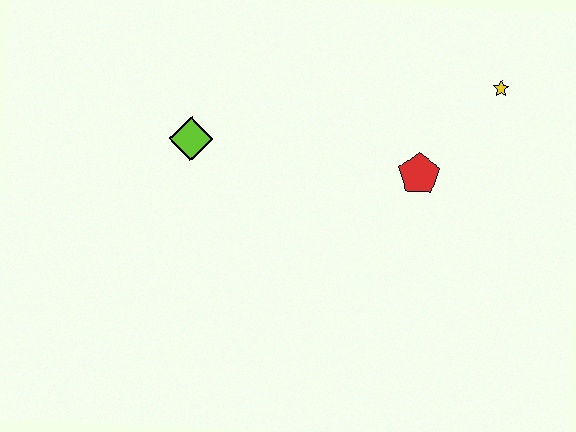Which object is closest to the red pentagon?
The yellow star is closest to the red pentagon.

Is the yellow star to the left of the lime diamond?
No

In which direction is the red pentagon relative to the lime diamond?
The red pentagon is to the right of the lime diamond.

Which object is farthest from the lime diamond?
The yellow star is farthest from the lime diamond.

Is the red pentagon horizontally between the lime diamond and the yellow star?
Yes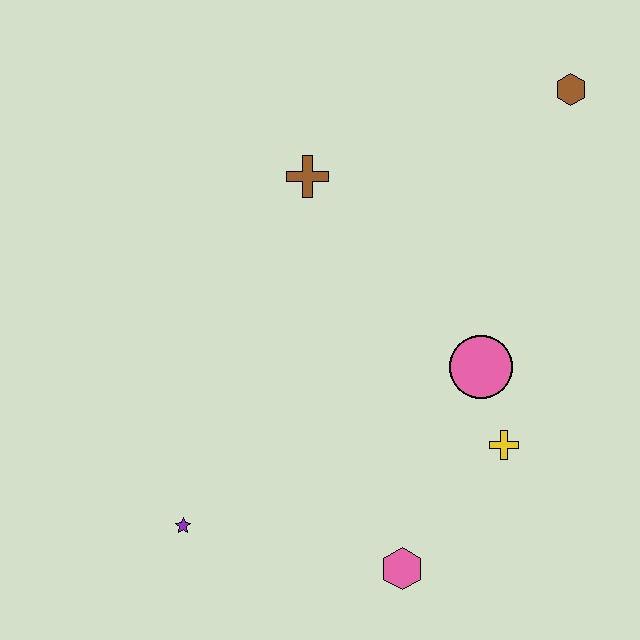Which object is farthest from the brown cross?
The pink hexagon is farthest from the brown cross.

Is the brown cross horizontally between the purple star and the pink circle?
Yes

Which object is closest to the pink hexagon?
The yellow cross is closest to the pink hexagon.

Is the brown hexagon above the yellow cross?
Yes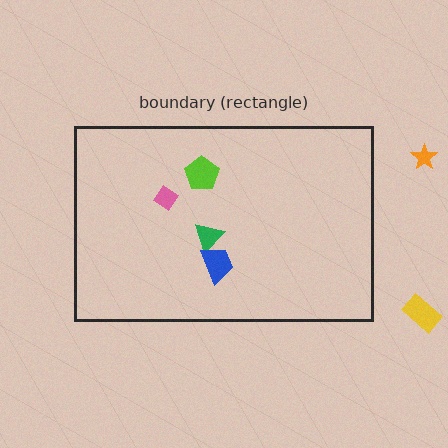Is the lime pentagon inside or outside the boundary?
Inside.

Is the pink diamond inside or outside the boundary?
Inside.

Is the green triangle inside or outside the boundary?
Inside.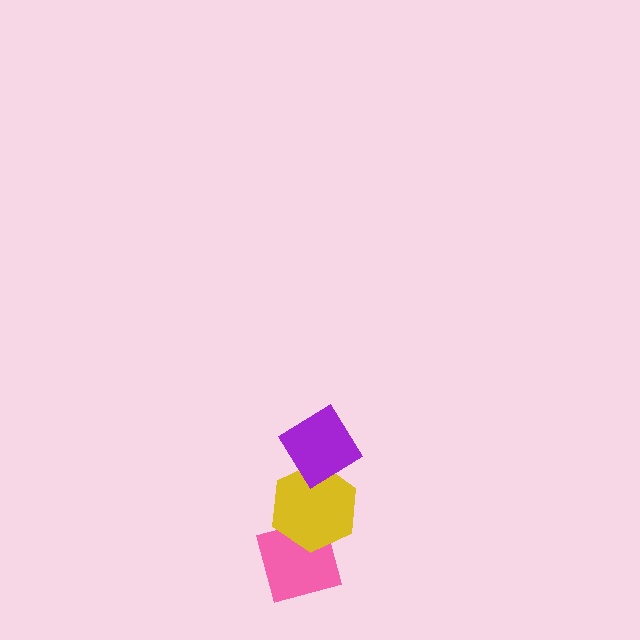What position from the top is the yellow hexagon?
The yellow hexagon is 2nd from the top.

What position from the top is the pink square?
The pink square is 3rd from the top.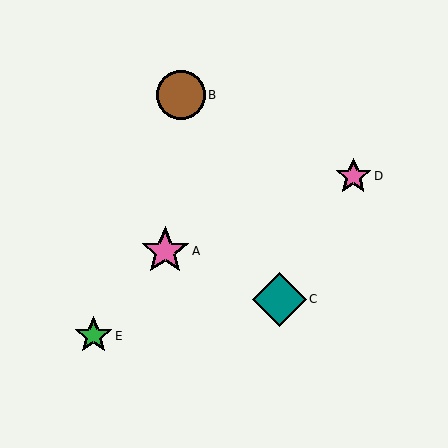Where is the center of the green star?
The center of the green star is at (93, 336).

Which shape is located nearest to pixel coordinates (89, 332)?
The green star (labeled E) at (93, 336) is nearest to that location.